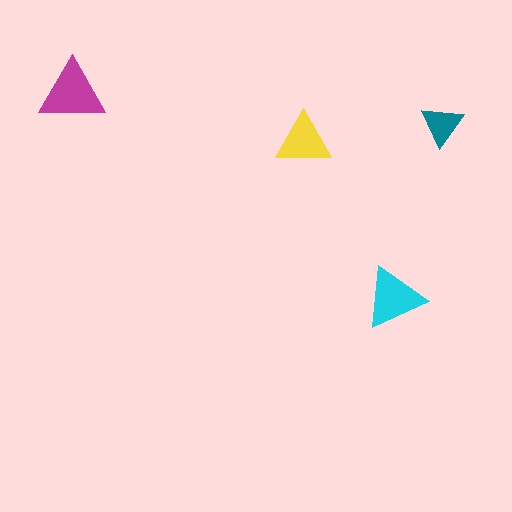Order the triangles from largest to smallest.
the magenta one, the cyan one, the yellow one, the teal one.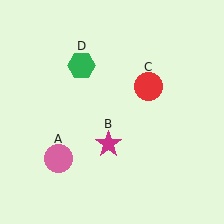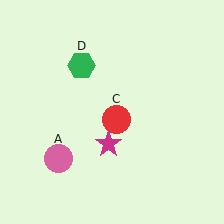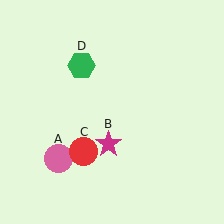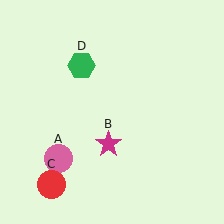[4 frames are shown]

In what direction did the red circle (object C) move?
The red circle (object C) moved down and to the left.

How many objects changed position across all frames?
1 object changed position: red circle (object C).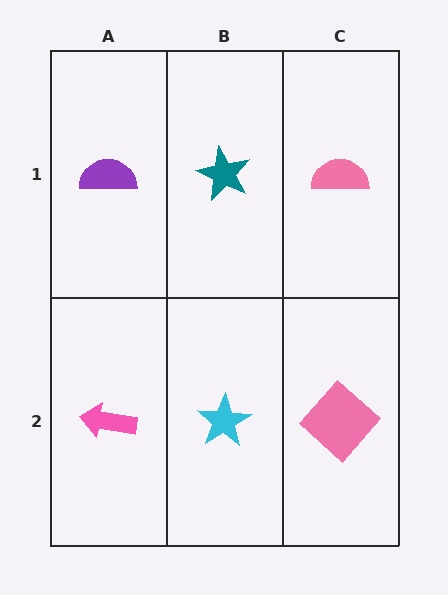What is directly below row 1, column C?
A pink diamond.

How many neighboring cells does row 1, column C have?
2.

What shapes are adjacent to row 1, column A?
A pink arrow (row 2, column A), a teal star (row 1, column B).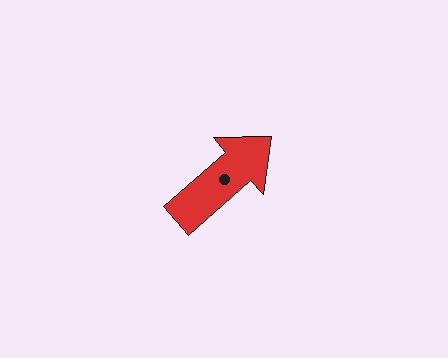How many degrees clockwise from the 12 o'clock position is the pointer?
Approximately 49 degrees.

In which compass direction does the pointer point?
Northeast.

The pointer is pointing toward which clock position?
Roughly 2 o'clock.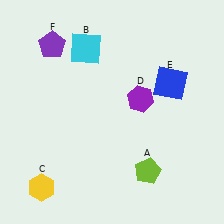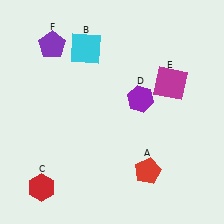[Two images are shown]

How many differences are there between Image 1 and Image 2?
There are 3 differences between the two images.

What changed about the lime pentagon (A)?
In Image 1, A is lime. In Image 2, it changed to red.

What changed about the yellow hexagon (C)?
In Image 1, C is yellow. In Image 2, it changed to red.